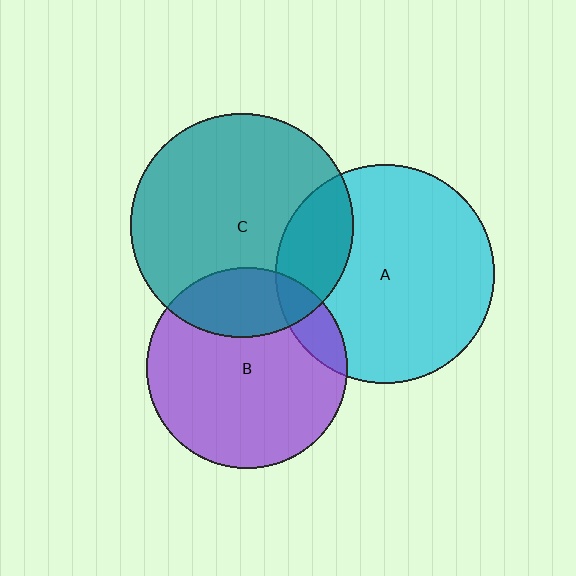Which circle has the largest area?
Circle C (teal).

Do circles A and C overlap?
Yes.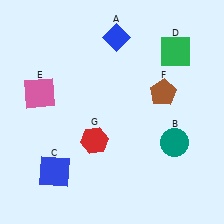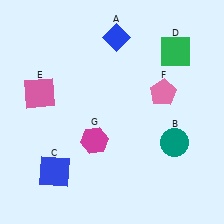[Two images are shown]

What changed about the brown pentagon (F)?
In Image 1, F is brown. In Image 2, it changed to pink.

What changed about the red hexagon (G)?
In Image 1, G is red. In Image 2, it changed to magenta.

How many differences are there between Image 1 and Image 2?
There are 2 differences between the two images.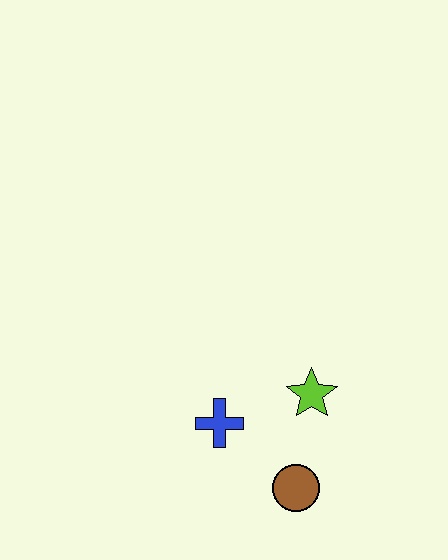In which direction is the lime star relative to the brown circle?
The lime star is above the brown circle.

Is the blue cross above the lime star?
No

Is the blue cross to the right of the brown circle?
No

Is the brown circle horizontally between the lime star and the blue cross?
Yes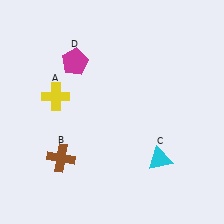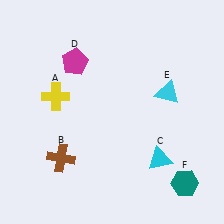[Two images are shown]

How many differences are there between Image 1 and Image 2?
There are 2 differences between the two images.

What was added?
A cyan triangle (E), a teal hexagon (F) were added in Image 2.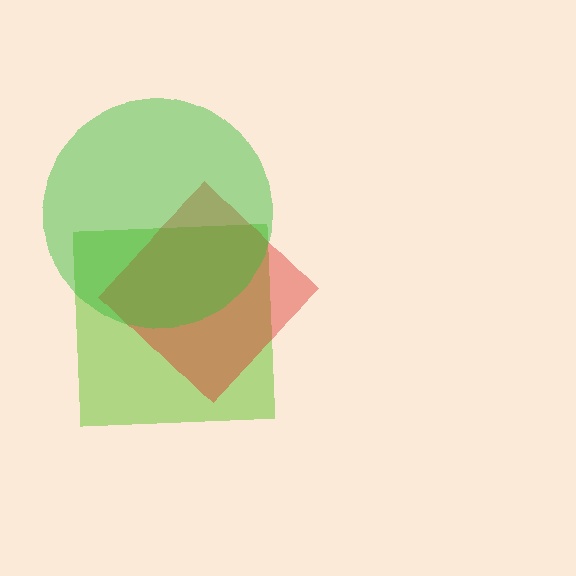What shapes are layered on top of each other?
The layered shapes are: a lime square, a red diamond, a green circle.